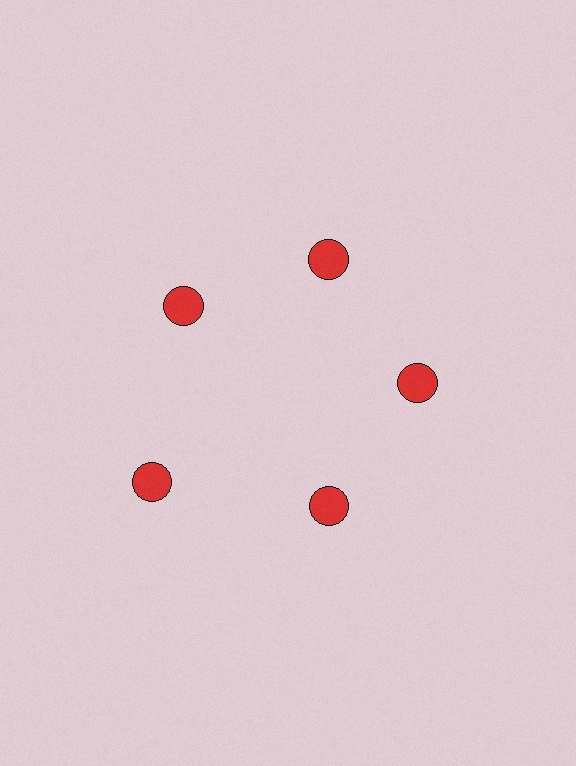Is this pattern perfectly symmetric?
No. The 5 red circles are arranged in a ring, but one element near the 8 o'clock position is pushed outward from the center, breaking the 5-fold rotational symmetry.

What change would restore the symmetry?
The symmetry would be restored by moving it inward, back onto the ring so that all 5 circles sit at equal angles and equal distance from the center.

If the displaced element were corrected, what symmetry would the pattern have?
It would have 5-fold rotational symmetry — the pattern would map onto itself every 72 degrees.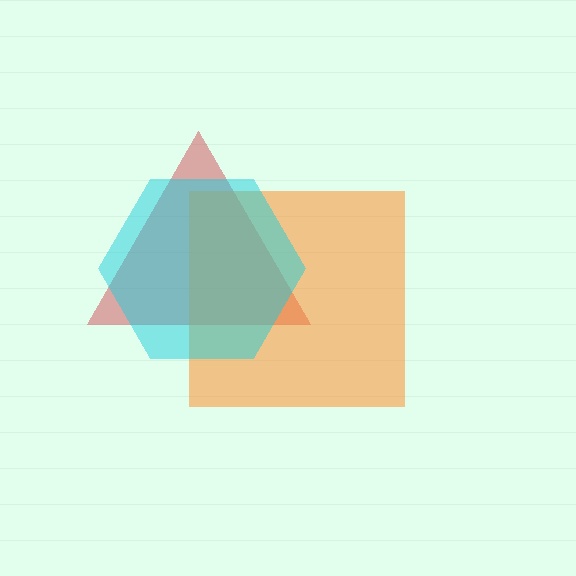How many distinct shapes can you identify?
There are 3 distinct shapes: a red triangle, an orange square, a cyan hexagon.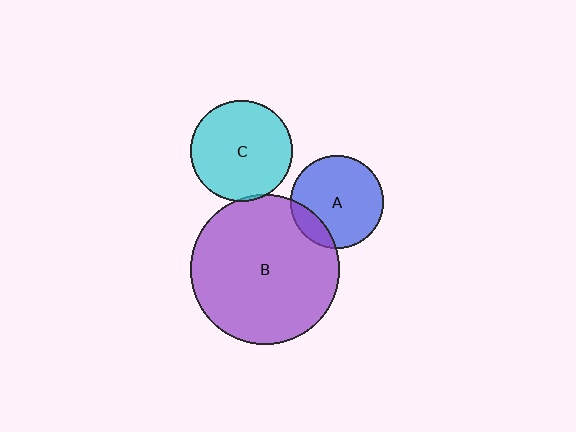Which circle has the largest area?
Circle B (purple).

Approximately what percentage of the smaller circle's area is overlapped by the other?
Approximately 5%.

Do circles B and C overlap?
Yes.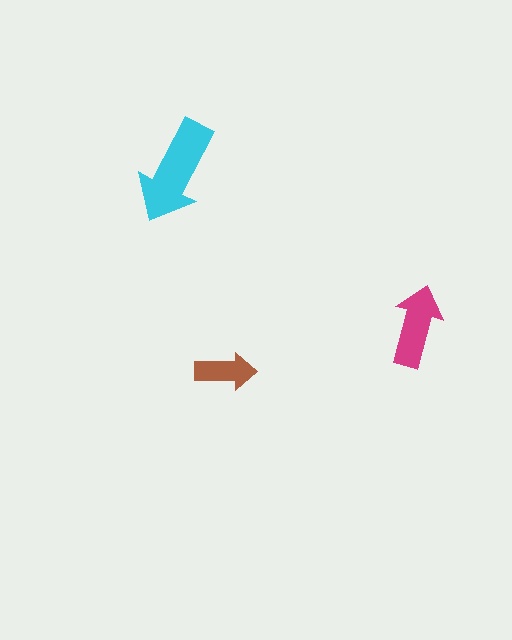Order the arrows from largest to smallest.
the cyan one, the magenta one, the brown one.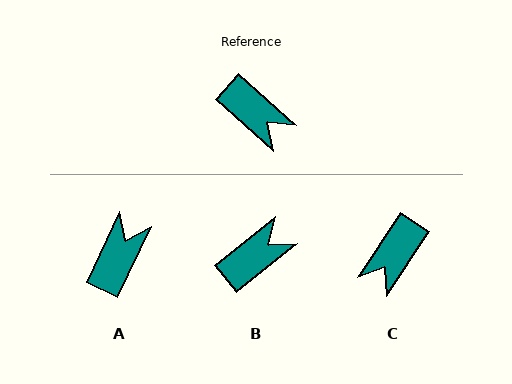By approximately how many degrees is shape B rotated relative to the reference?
Approximately 82 degrees counter-clockwise.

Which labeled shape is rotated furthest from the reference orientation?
A, about 107 degrees away.